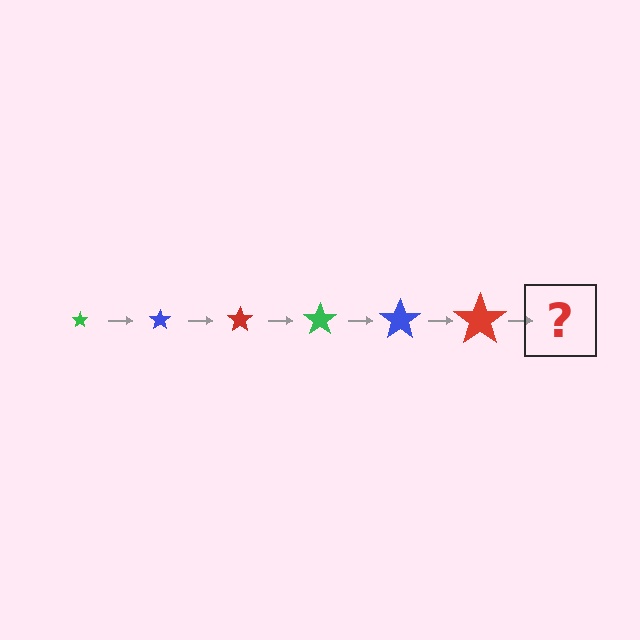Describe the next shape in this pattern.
It should be a green star, larger than the previous one.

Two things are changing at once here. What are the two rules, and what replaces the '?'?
The two rules are that the star grows larger each step and the color cycles through green, blue, and red. The '?' should be a green star, larger than the previous one.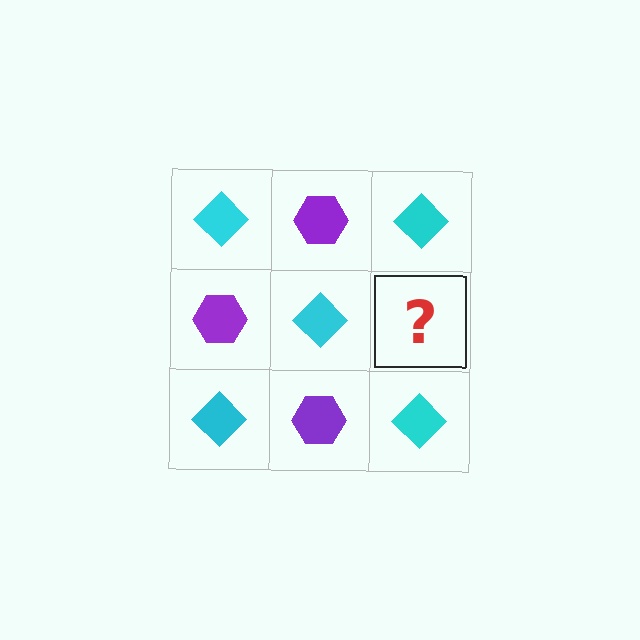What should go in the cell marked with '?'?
The missing cell should contain a purple hexagon.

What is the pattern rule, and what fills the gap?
The rule is that it alternates cyan diamond and purple hexagon in a checkerboard pattern. The gap should be filled with a purple hexagon.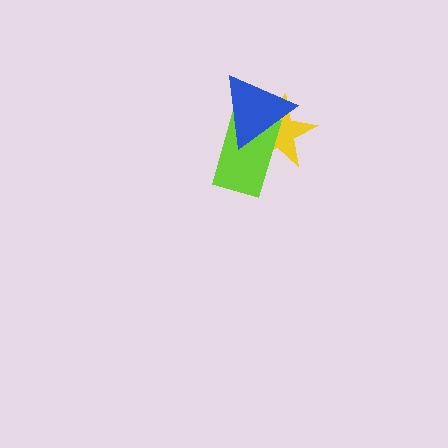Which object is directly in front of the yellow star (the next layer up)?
The lime rectangle is directly in front of the yellow star.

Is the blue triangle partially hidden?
No, no other shape covers it.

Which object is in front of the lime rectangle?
The blue triangle is in front of the lime rectangle.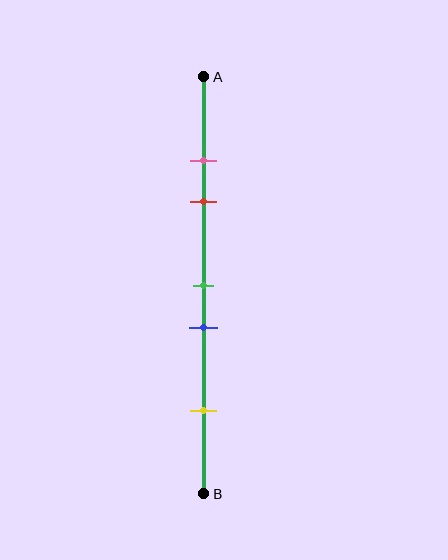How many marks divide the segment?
There are 5 marks dividing the segment.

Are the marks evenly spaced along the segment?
No, the marks are not evenly spaced.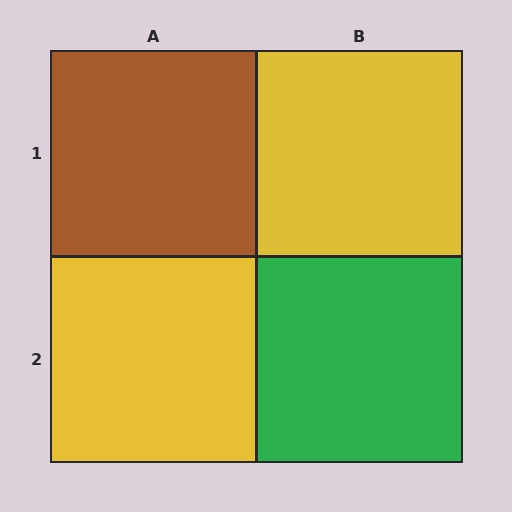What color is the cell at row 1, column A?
Brown.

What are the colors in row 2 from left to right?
Yellow, green.